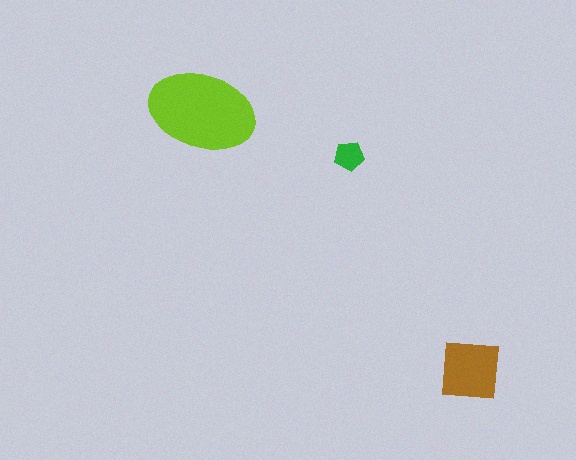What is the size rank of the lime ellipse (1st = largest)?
1st.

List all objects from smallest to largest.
The green pentagon, the brown square, the lime ellipse.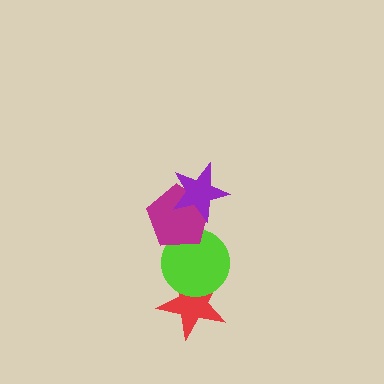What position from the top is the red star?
The red star is 4th from the top.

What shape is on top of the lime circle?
The magenta pentagon is on top of the lime circle.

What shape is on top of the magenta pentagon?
The purple star is on top of the magenta pentagon.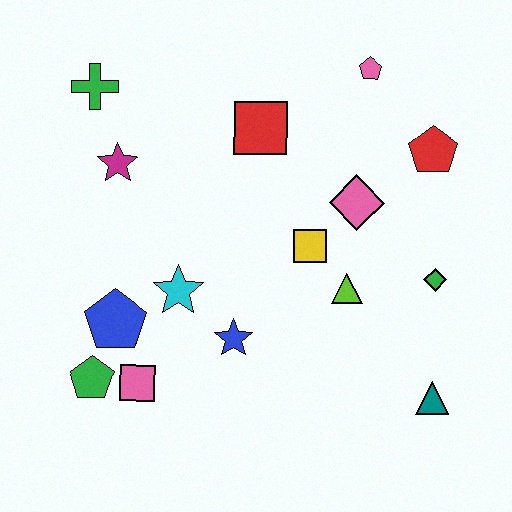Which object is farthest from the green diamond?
The green cross is farthest from the green diamond.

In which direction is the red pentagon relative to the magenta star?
The red pentagon is to the right of the magenta star.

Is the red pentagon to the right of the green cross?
Yes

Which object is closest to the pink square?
The green pentagon is closest to the pink square.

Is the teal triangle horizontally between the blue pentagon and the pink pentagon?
No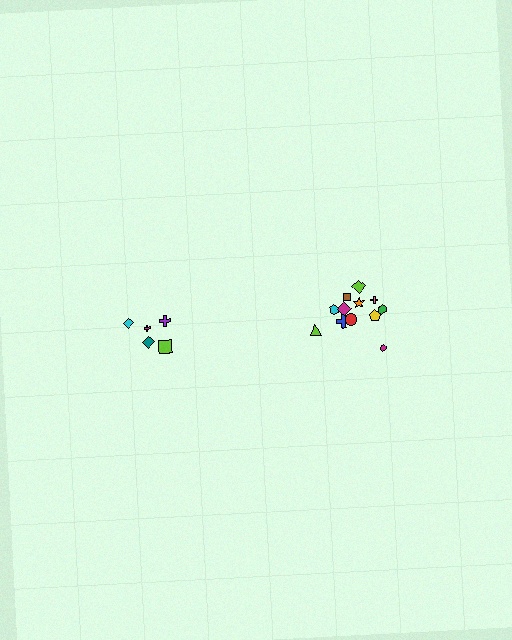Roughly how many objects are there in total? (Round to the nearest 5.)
Roughly 15 objects in total.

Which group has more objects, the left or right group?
The right group.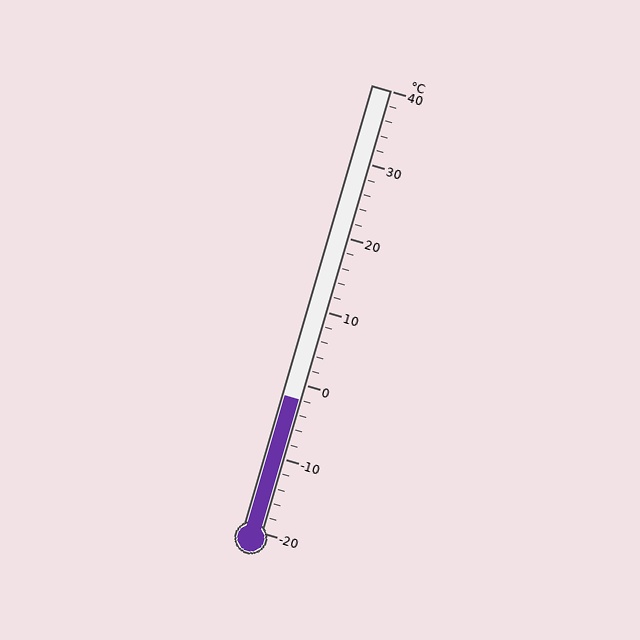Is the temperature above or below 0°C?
The temperature is below 0°C.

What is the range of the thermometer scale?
The thermometer scale ranges from -20°C to 40°C.